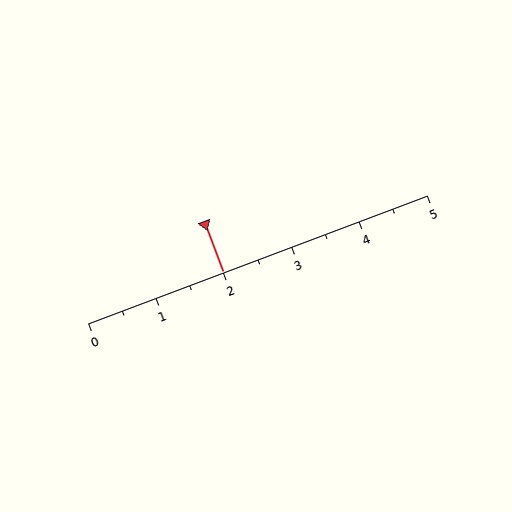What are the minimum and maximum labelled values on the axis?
The axis runs from 0 to 5.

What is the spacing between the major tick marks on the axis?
The major ticks are spaced 1 apart.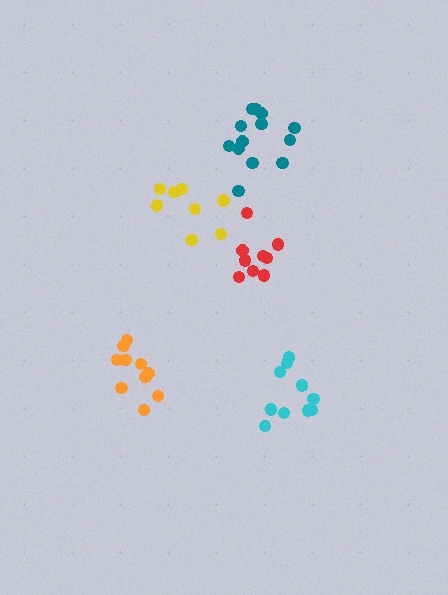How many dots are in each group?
Group 1: 9 dots, Group 2: 8 dots, Group 3: 10 dots, Group 4: 13 dots, Group 5: 10 dots (50 total).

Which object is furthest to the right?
The cyan cluster is rightmost.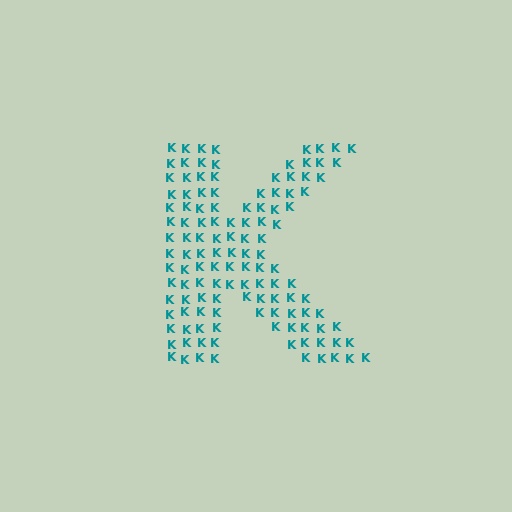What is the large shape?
The large shape is the letter K.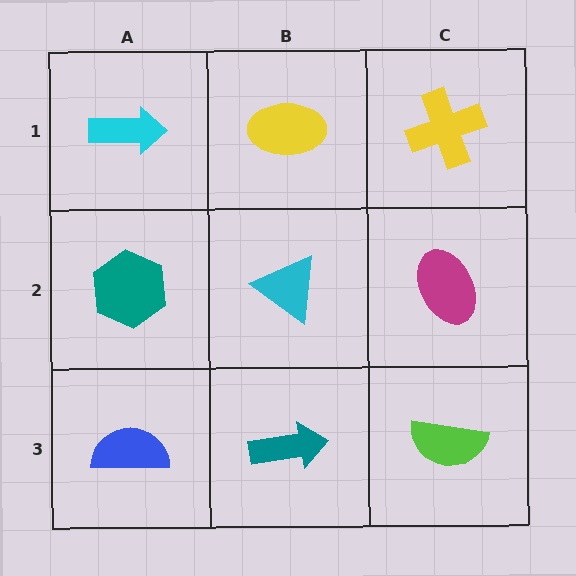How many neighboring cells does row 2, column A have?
3.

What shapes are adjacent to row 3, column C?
A magenta ellipse (row 2, column C), a teal arrow (row 3, column B).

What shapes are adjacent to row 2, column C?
A yellow cross (row 1, column C), a lime semicircle (row 3, column C), a cyan triangle (row 2, column B).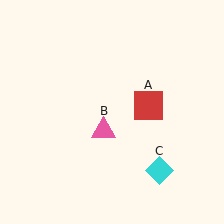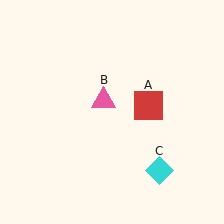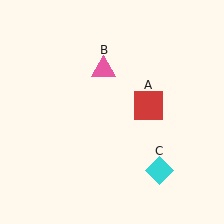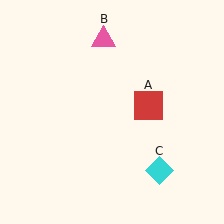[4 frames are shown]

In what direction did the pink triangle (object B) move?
The pink triangle (object B) moved up.